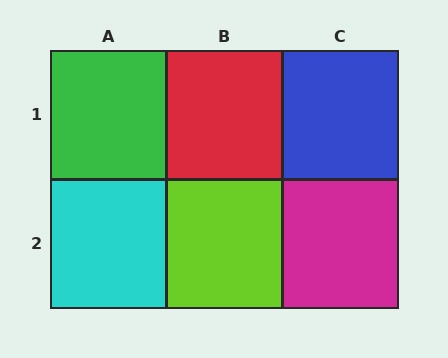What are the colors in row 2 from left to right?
Cyan, lime, magenta.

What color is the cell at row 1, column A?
Green.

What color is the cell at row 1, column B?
Red.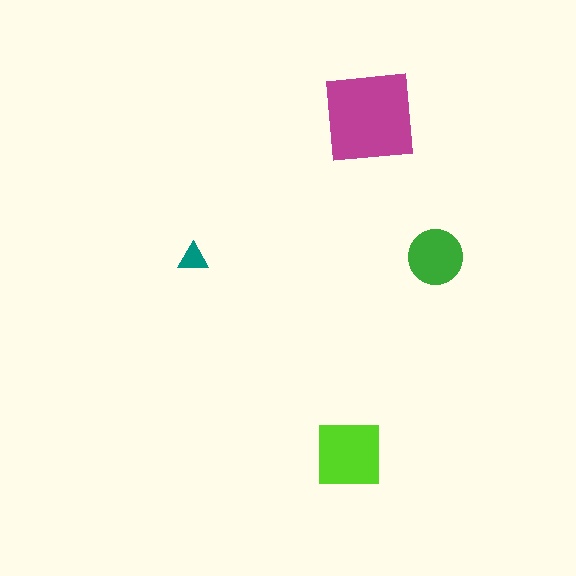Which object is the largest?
The magenta square.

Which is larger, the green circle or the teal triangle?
The green circle.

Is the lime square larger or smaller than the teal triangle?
Larger.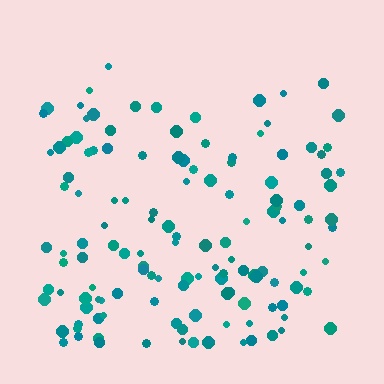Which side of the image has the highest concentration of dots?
The bottom.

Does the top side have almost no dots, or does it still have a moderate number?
Still a moderate number, just noticeably fewer than the bottom.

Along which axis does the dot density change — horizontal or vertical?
Vertical.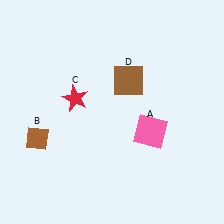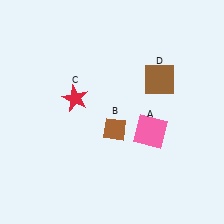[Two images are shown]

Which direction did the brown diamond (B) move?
The brown diamond (B) moved right.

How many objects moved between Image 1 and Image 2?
2 objects moved between the two images.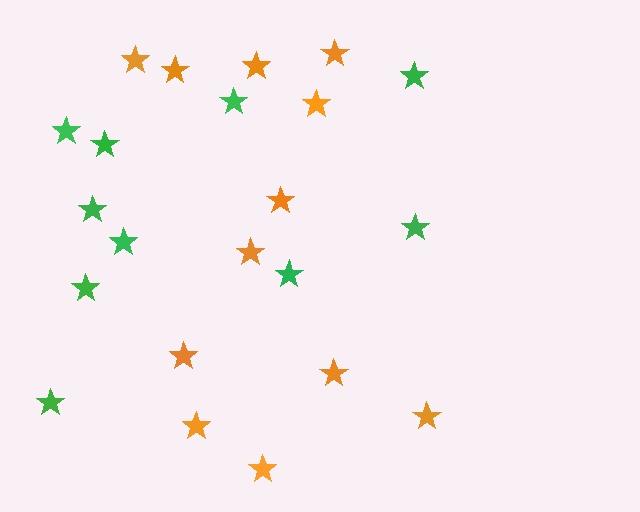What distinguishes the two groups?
There are 2 groups: one group of green stars (10) and one group of orange stars (12).